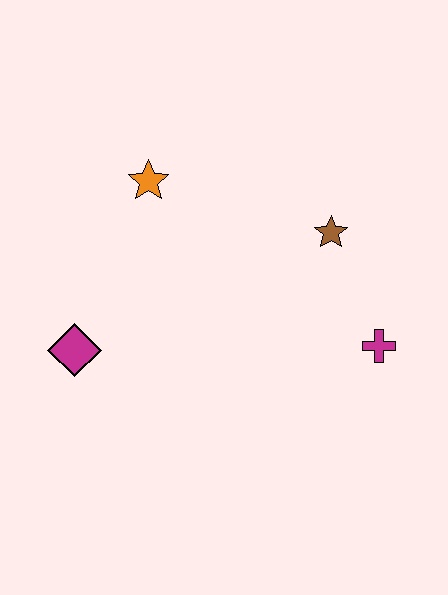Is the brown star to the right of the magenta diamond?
Yes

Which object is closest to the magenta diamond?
The orange star is closest to the magenta diamond.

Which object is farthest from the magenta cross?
The magenta diamond is farthest from the magenta cross.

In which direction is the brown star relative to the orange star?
The brown star is to the right of the orange star.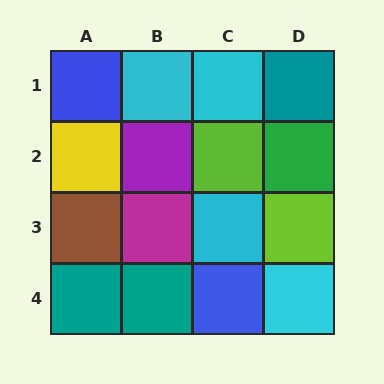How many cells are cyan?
4 cells are cyan.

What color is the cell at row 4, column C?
Blue.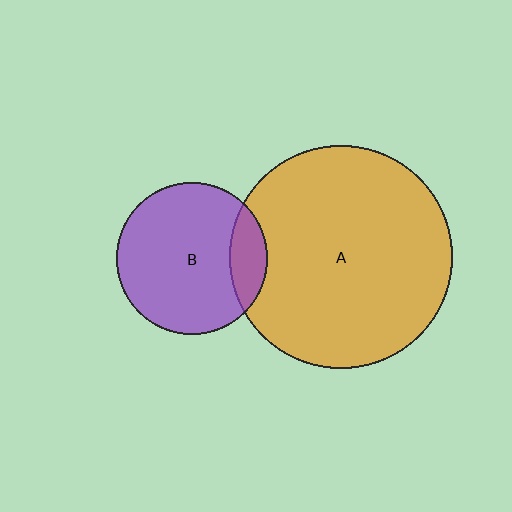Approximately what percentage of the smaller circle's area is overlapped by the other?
Approximately 15%.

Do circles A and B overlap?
Yes.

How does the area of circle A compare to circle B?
Approximately 2.2 times.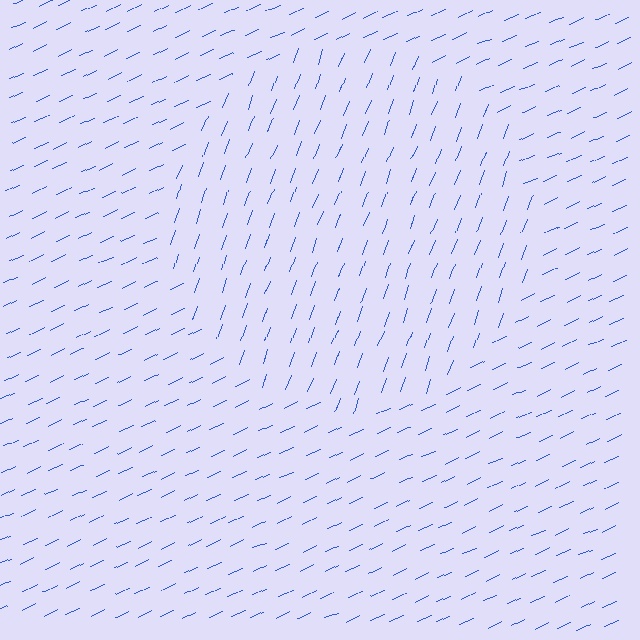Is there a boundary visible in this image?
Yes, there is a texture boundary formed by a change in line orientation.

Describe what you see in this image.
The image is filled with small blue line segments. A circle region in the image has lines oriented differently from the surrounding lines, creating a visible texture boundary.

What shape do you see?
I see a circle.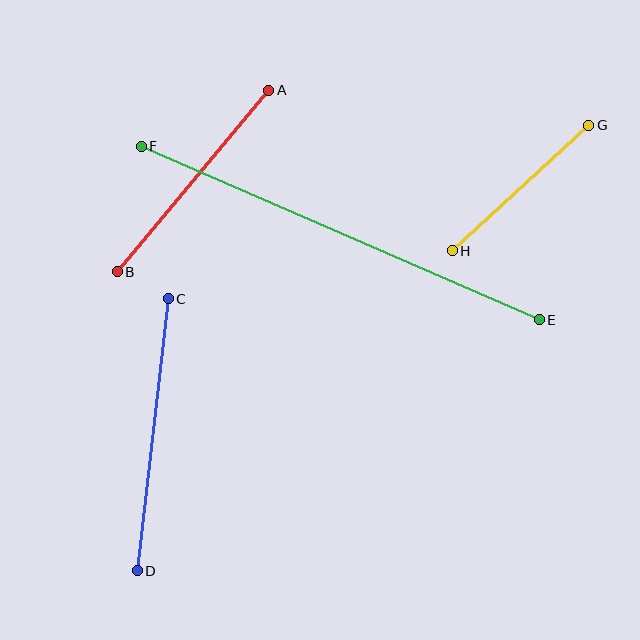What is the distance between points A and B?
The distance is approximately 236 pixels.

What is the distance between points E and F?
The distance is approximately 434 pixels.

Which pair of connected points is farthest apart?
Points E and F are farthest apart.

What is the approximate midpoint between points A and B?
The midpoint is at approximately (193, 181) pixels.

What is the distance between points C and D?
The distance is approximately 274 pixels.